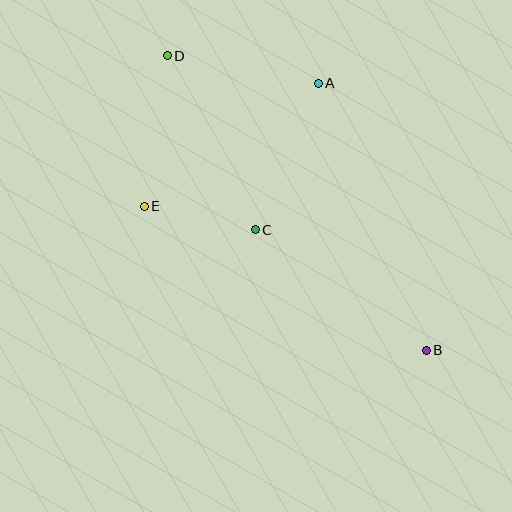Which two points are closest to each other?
Points C and E are closest to each other.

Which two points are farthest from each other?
Points B and D are farthest from each other.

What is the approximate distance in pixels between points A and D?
The distance between A and D is approximately 153 pixels.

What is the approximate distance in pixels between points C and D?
The distance between C and D is approximately 195 pixels.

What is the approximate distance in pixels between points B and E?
The distance between B and E is approximately 316 pixels.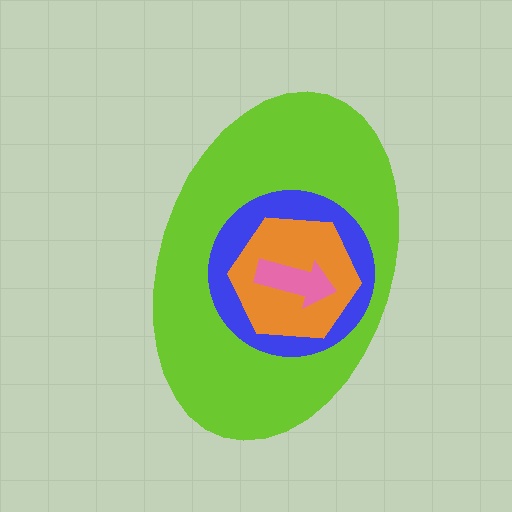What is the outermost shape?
The lime ellipse.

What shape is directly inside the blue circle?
The orange hexagon.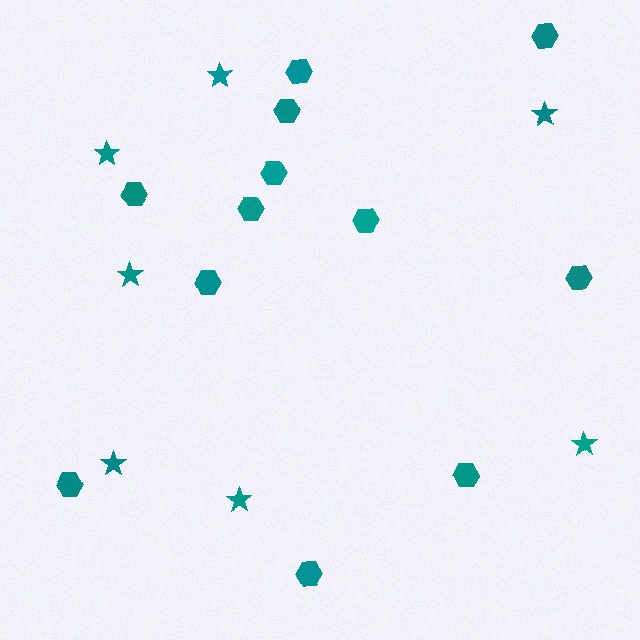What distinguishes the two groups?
There are 2 groups: one group of stars (7) and one group of hexagons (12).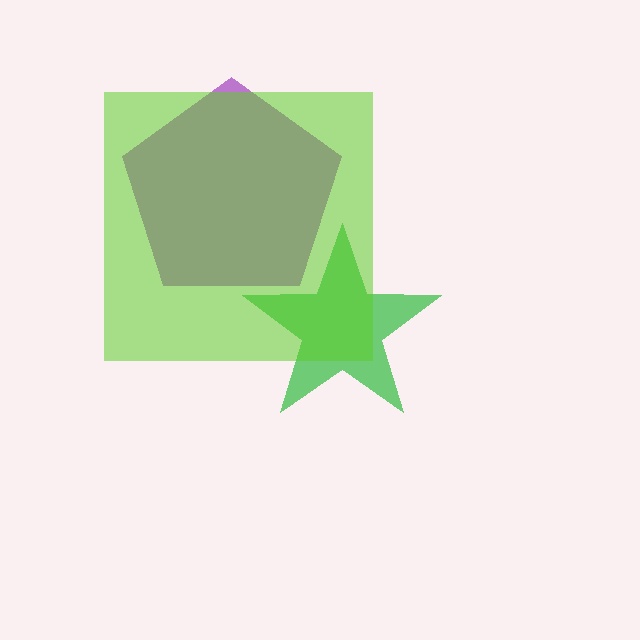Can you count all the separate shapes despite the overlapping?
Yes, there are 3 separate shapes.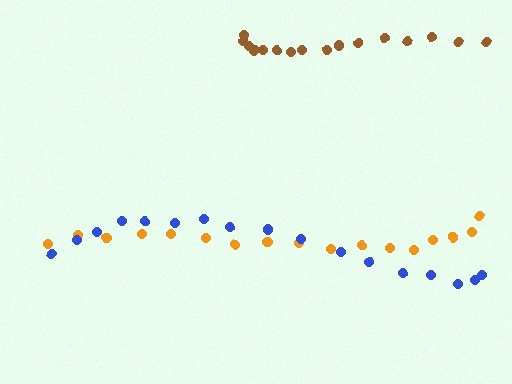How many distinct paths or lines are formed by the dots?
There are 3 distinct paths.